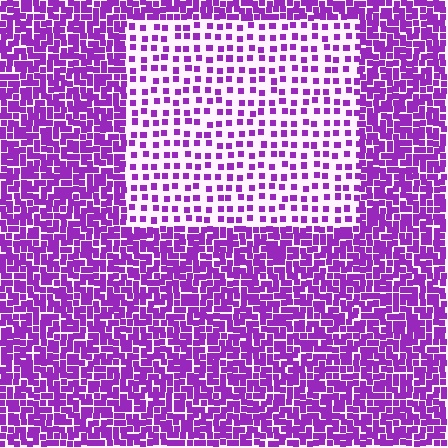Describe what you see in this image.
The image contains small purple elements arranged at two different densities. A rectangle-shaped region is visible where the elements are less densely packed than the surrounding area.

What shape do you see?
I see a rectangle.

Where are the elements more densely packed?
The elements are more densely packed outside the rectangle boundary.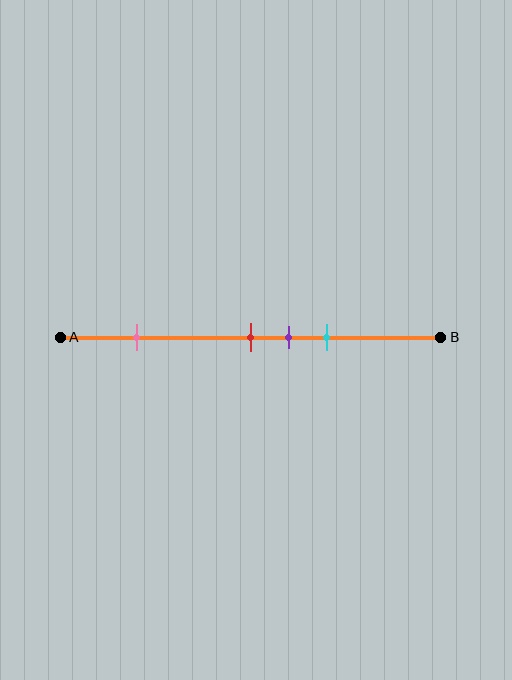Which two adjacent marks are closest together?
The red and purple marks are the closest adjacent pair.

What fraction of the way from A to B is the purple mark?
The purple mark is approximately 60% (0.6) of the way from A to B.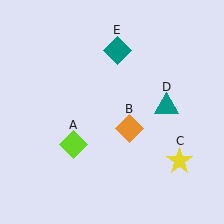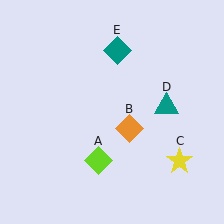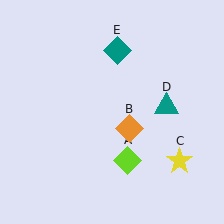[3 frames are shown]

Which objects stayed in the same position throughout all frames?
Orange diamond (object B) and yellow star (object C) and teal triangle (object D) and teal diamond (object E) remained stationary.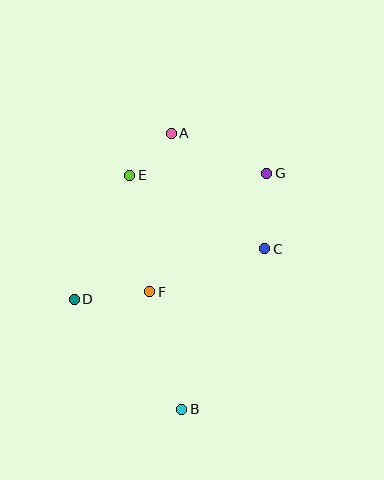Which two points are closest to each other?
Points A and E are closest to each other.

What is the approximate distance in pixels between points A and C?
The distance between A and C is approximately 148 pixels.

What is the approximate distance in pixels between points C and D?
The distance between C and D is approximately 197 pixels.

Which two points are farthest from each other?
Points A and B are farthest from each other.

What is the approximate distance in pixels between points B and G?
The distance between B and G is approximately 251 pixels.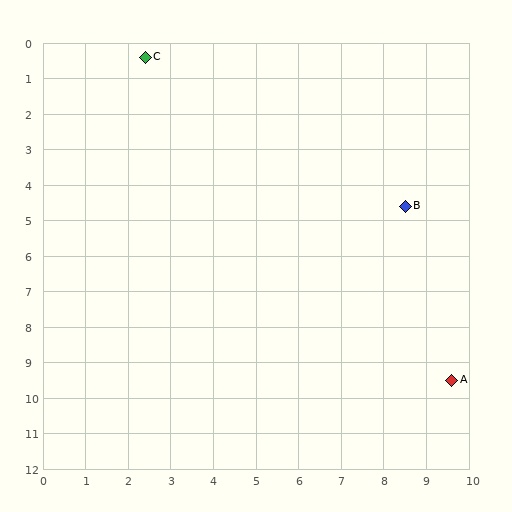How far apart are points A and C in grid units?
Points A and C are about 11.6 grid units apart.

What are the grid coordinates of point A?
Point A is at approximately (9.6, 9.5).